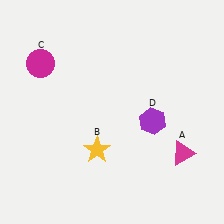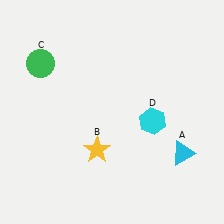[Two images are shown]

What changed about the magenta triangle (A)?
In Image 1, A is magenta. In Image 2, it changed to cyan.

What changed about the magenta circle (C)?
In Image 1, C is magenta. In Image 2, it changed to green.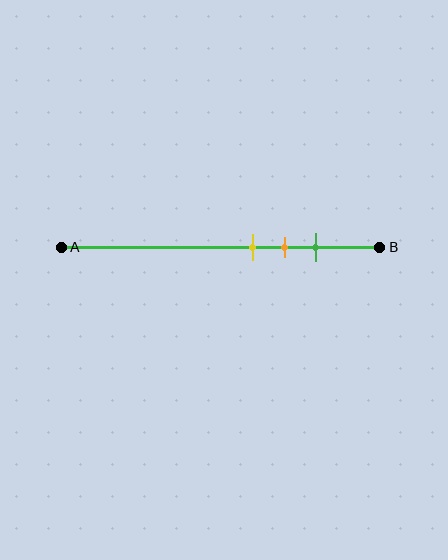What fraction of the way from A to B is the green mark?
The green mark is approximately 80% (0.8) of the way from A to B.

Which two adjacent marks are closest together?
The yellow and orange marks are the closest adjacent pair.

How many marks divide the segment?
There are 3 marks dividing the segment.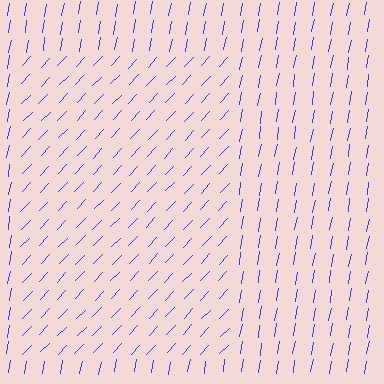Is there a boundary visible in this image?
Yes, there is a texture boundary formed by a change in line orientation.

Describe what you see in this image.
The image is filled with small blue line segments. A rectangle region in the image has lines oriented differently from the surrounding lines, creating a visible texture boundary.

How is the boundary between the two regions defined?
The boundary is defined purely by a change in line orientation (approximately 34 degrees difference). All lines are the same color and thickness.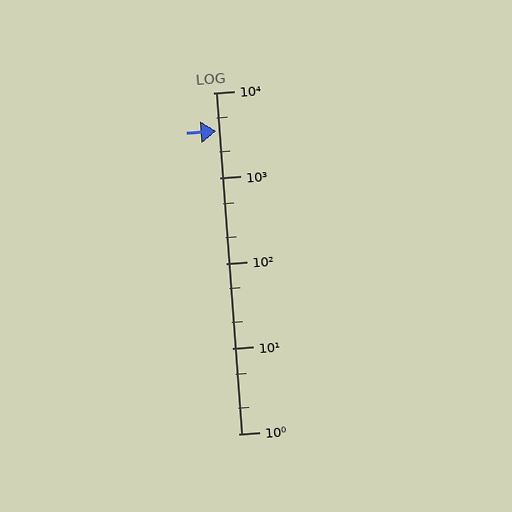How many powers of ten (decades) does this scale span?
The scale spans 4 decades, from 1 to 10000.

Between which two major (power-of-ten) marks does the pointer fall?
The pointer is between 1000 and 10000.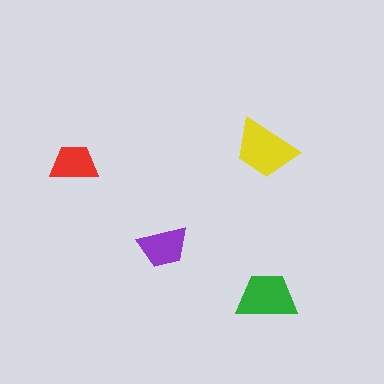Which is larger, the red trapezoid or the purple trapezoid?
The purple one.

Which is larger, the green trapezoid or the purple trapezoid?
The green one.